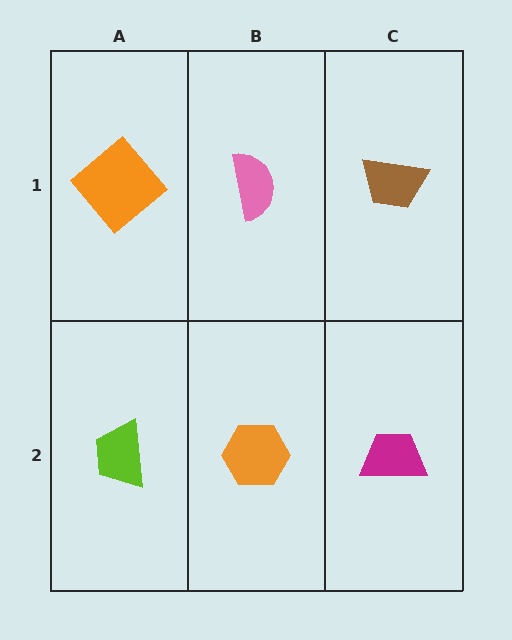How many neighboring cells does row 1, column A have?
2.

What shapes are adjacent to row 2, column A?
An orange diamond (row 1, column A), an orange hexagon (row 2, column B).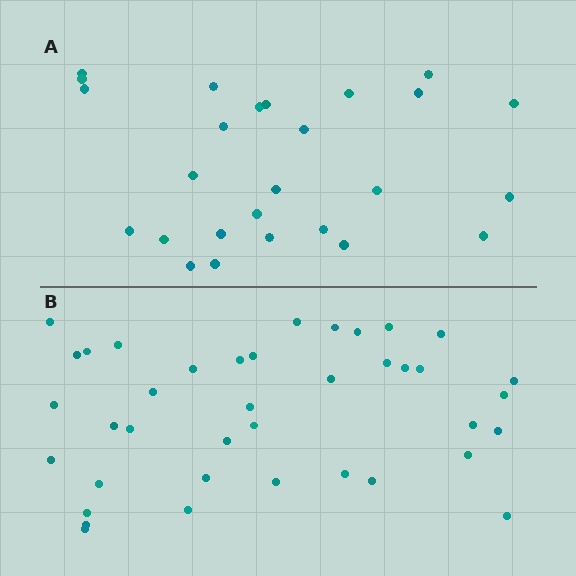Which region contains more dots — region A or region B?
Region B (the bottom region) has more dots.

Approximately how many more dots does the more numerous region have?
Region B has approximately 15 more dots than region A.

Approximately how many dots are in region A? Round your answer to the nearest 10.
About 30 dots. (The exact count is 26, which rounds to 30.)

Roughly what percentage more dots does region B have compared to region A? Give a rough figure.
About 50% more.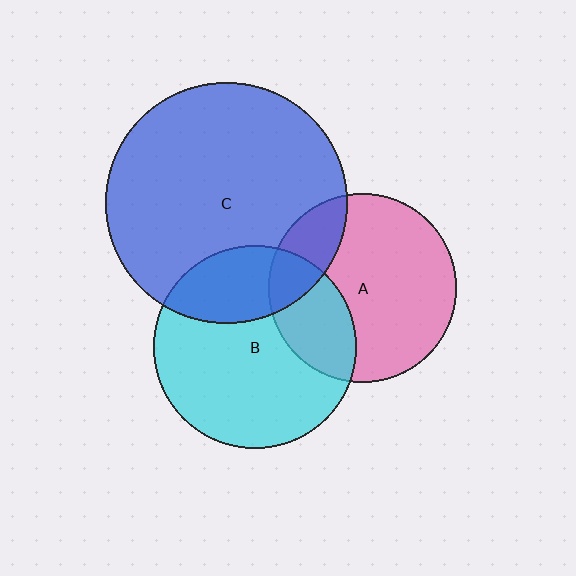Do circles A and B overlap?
Yes.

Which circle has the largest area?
Circle C (blue).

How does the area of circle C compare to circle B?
Approximately 1.4 times.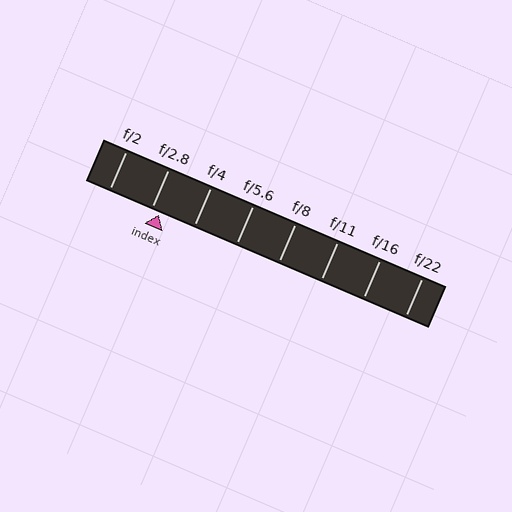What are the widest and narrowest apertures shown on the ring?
The widest aperture shown is f/2 and the narrowest is f/22.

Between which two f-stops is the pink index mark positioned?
The index mark is between f/2.8 and f/4.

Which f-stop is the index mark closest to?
The index mark is closest to f/2.8.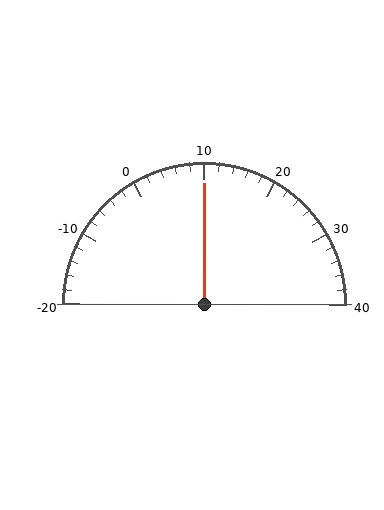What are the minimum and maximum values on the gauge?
The gauge ranges from -20 to 40.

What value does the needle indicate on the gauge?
The needle indicates approximately 10.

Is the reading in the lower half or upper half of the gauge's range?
The reading is in the upper half of the range (-20 to 40).